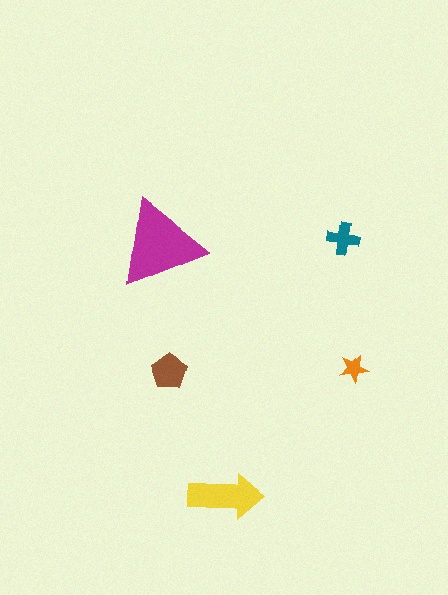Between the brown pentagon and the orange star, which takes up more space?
The brown pentagon.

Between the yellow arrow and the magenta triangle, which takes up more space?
The magenta triangle.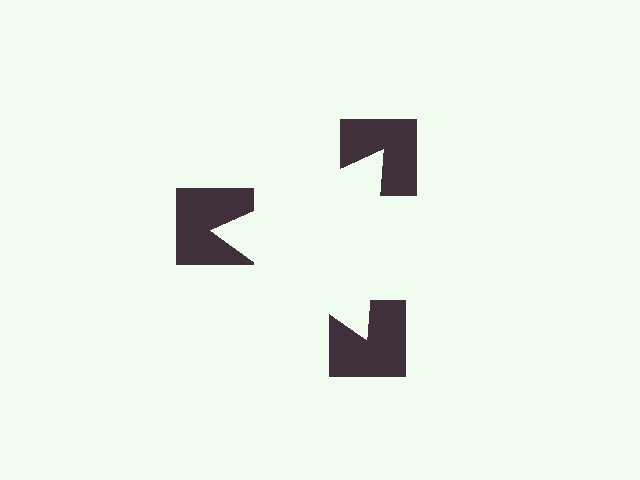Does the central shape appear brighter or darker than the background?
It typically appears slightly brighter than the background, even though no actual brightness change is drawn.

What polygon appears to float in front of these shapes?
An illusory triangle — its edges are inferred from the aligned wedge cuts in the notched squares, not physically drawn.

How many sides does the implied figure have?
3 sides.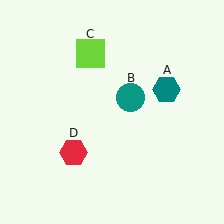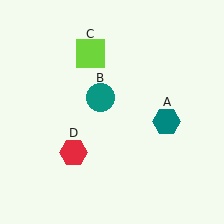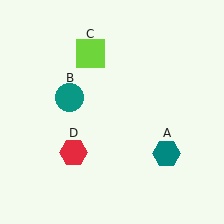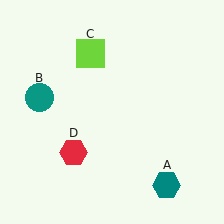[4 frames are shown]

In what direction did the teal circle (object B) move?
The teal circle (object B) moved left.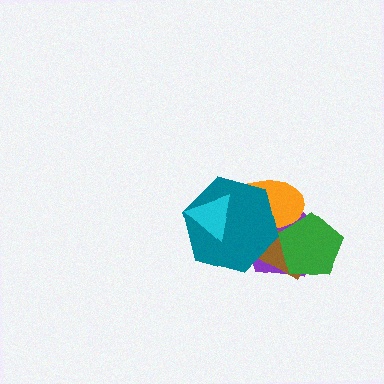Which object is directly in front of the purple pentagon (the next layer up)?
The brown rectangle is directly in front of the purple pentagon.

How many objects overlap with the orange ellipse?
5 objects overlap with the orange ellipse.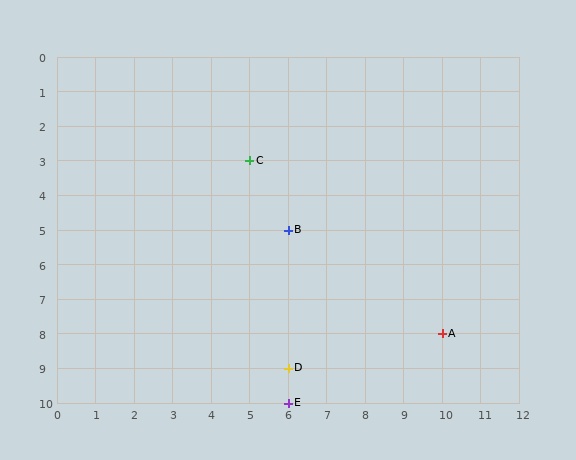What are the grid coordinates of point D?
Point D is at grid coordinates (6, 9).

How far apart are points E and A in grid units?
Points E and A are 4 columns and 2 rows apart (about 4.5 grid units diagonally).